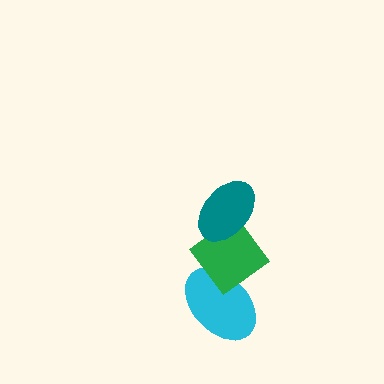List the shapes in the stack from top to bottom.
From top to bottom: the teal ellipse, the green diamond, the cyan ellipse.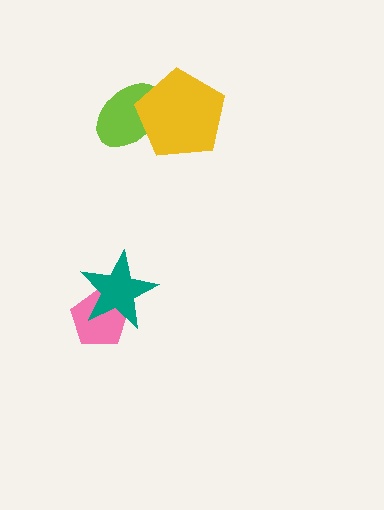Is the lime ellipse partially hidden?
Yes, it is partially covered by another shape.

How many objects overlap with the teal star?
1 object overlaps with the teal star.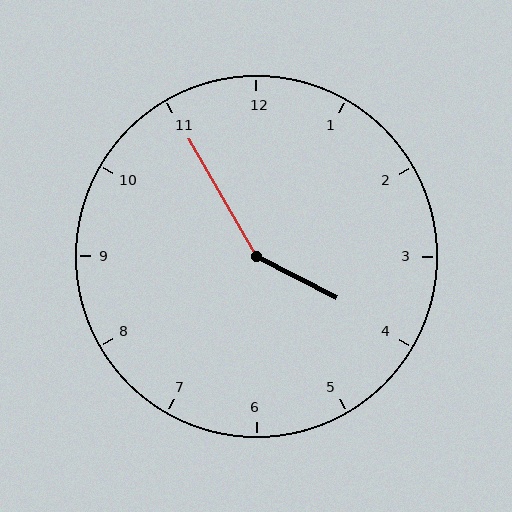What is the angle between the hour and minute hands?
Approximately 148 degrees.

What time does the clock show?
3:55.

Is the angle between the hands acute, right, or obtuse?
It is obtuse.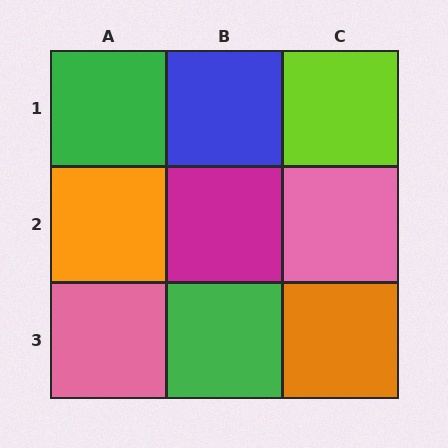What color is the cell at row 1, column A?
Green.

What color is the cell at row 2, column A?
Orange.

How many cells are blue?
1 cell is blue.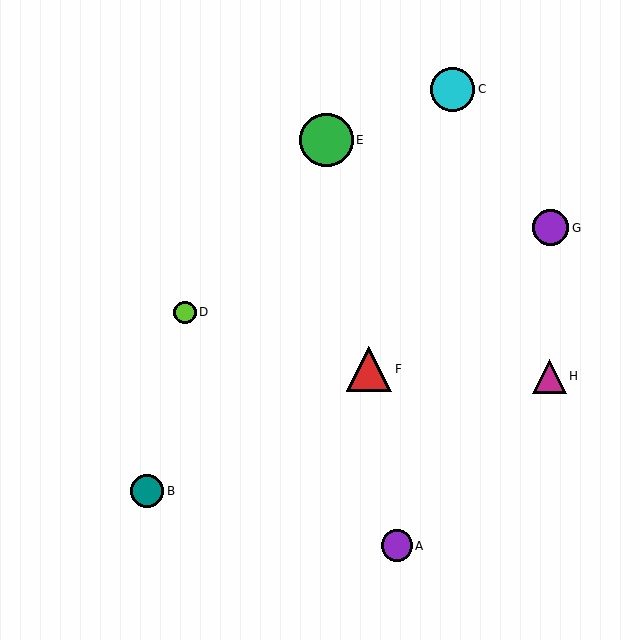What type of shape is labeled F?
Shape F is a red triangle.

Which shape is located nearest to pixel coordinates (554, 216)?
The purple circle (labeled G) at (551, 228) is nearest to that location.